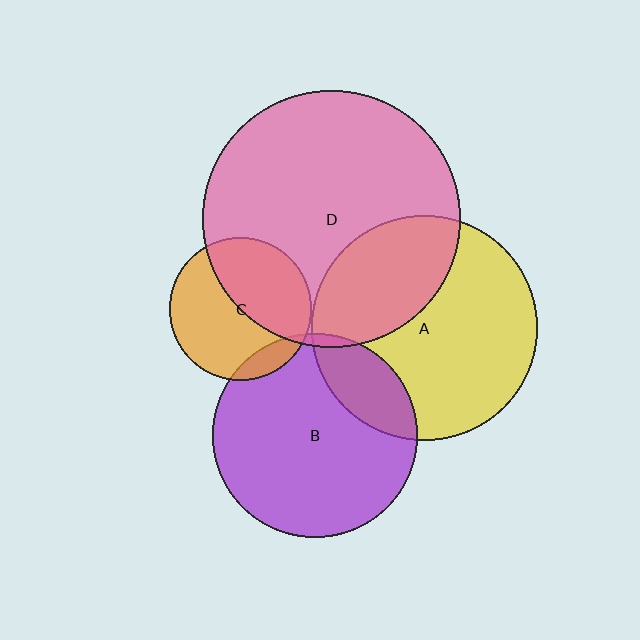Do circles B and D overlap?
Yes.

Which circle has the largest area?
Circle D (pink).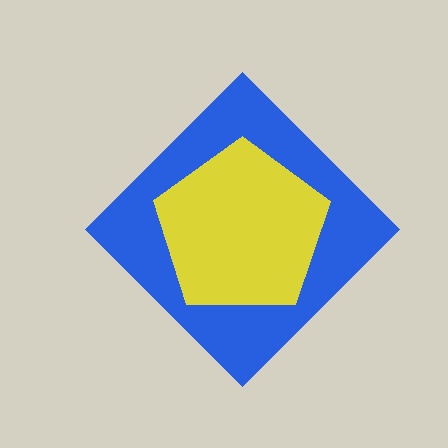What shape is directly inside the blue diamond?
The yellow pentagon.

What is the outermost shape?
The blue diamond.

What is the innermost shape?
The yellow pentagon.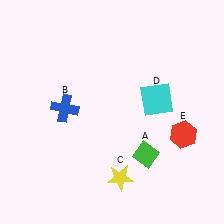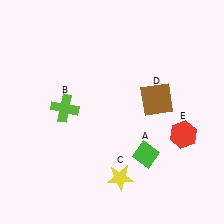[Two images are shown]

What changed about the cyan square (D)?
In Image 1, D is cyan. In Image 2, it changed to brown.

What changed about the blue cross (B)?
In Image 1, B is blue. In Image 2, it changed to lime.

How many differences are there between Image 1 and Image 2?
There are 2 differences between the two images.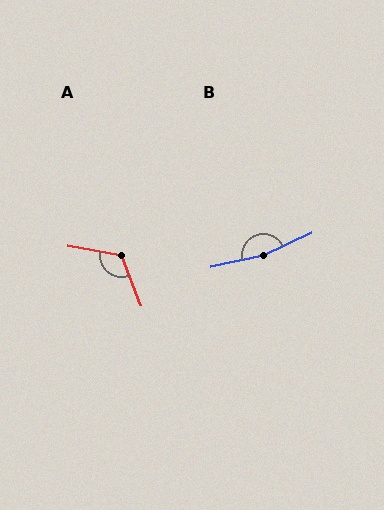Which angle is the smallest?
A, at approximately 121 degrees.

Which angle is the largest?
B, at approximately 167 degrees.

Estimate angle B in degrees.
Approximately 167 degrees.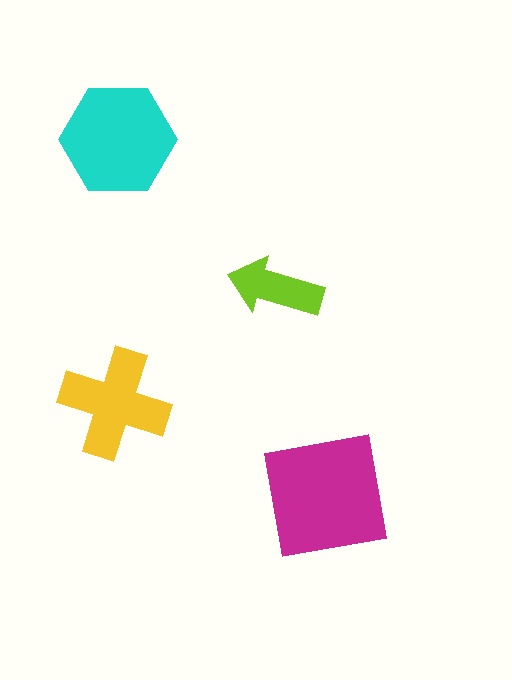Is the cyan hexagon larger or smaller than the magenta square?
Smaller.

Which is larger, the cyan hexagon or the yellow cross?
The cyan hexagon.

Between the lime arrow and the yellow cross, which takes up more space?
The yellow cross.